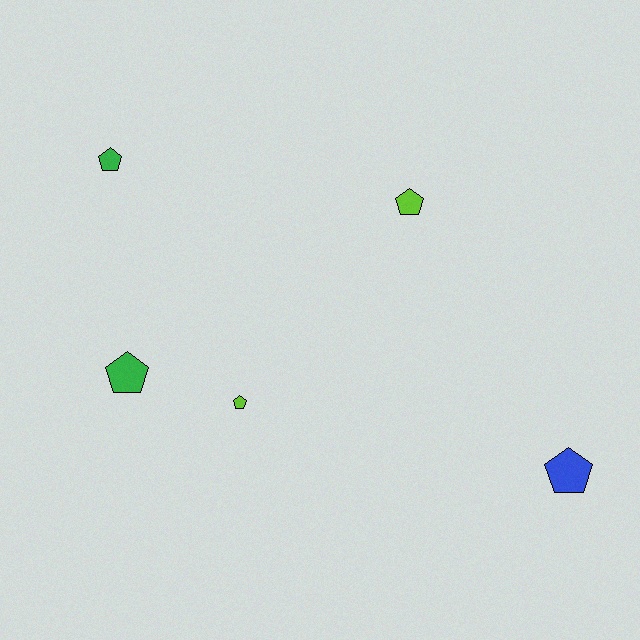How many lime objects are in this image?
There are 2 lime objects.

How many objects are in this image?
There are 5 objects.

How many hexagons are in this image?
There are no hexagons.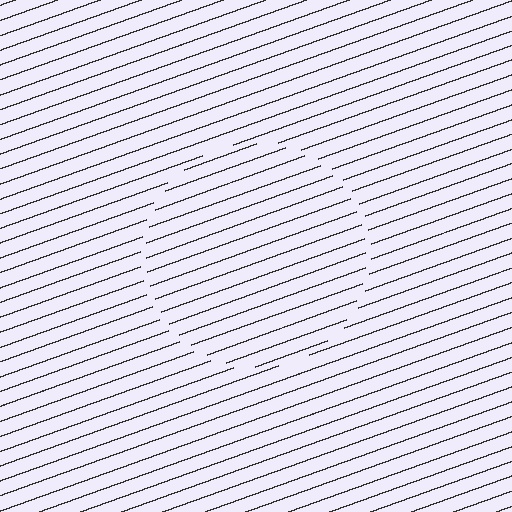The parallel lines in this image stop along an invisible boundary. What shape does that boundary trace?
An illusory circle. The interior of the shape contains the same grating, shifted by half a period — the contour is defined by the phase discontinuity where line-ends from the inner and outer gratings abut.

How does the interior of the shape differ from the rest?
The interior of the shape contains the same grating, shifted by half a period — the contour is defined by the phase discontinuity where line-ends from the inner and outer gratings abut.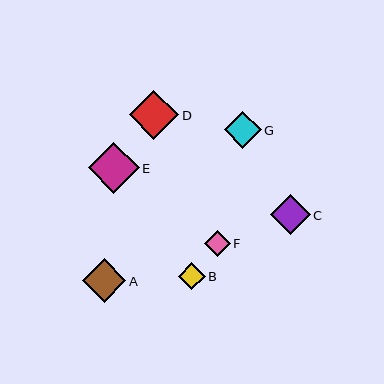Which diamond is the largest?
Diamond E is the largest with a size of approximately 51 pixels.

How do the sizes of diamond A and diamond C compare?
Diamond A and diamond C are approximately the same size.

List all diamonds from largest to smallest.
From largest to smallest: E, D, A, C, G, B, F.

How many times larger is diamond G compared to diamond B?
Diamond G is approximately 1.4 times the size of diamond B.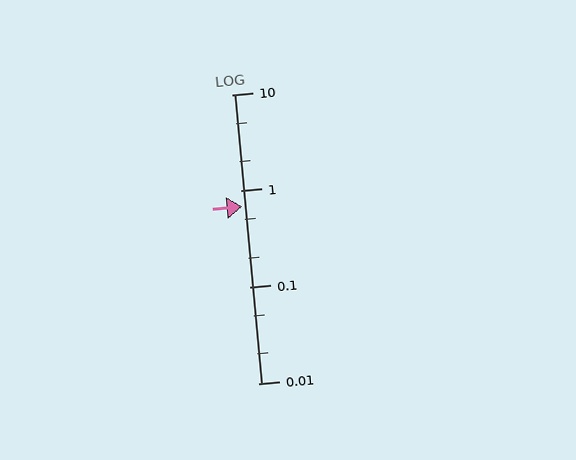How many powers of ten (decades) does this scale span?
The scale spans 3 decades, from 0.01 to 10.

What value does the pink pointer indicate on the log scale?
The pointer indicates approximately 0.68.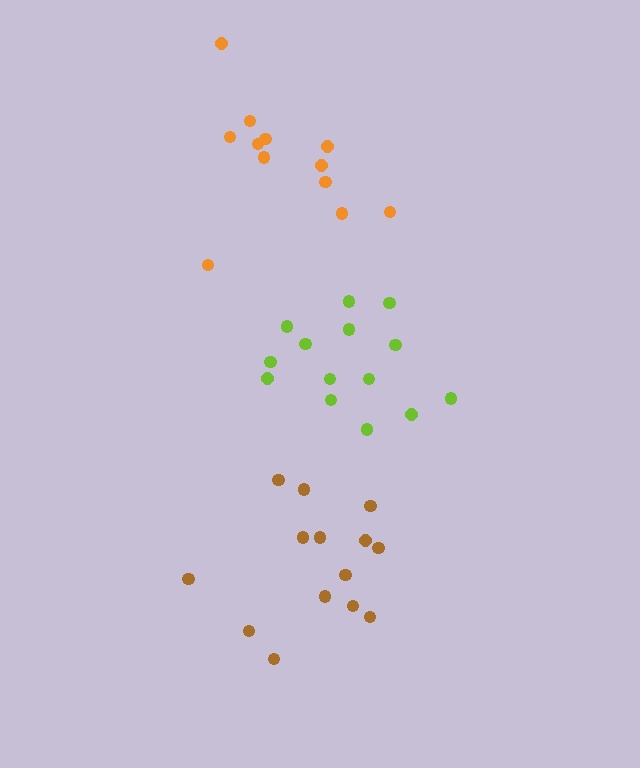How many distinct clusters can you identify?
There are 3 distinct clusters.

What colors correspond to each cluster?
The clusters are colored: orange, lime, brown.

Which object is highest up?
The orange cluster is topmost.